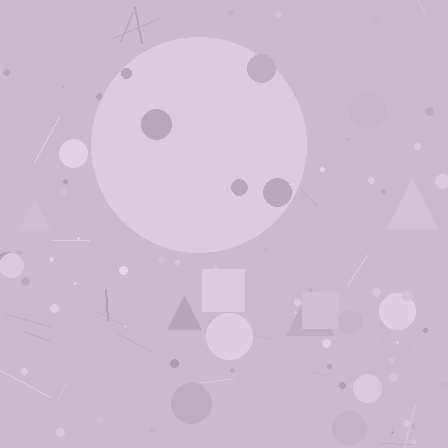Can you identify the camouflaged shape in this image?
The camouflaged shape is a circle.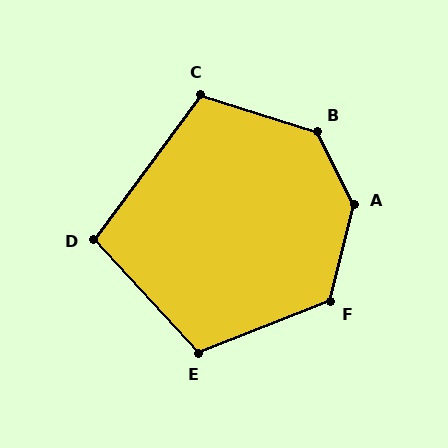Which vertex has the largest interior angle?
A, at approximately 140 degrees.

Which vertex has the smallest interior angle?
D, at approximately 101 degrees.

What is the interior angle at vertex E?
Approximately 111 degrees (obtuse).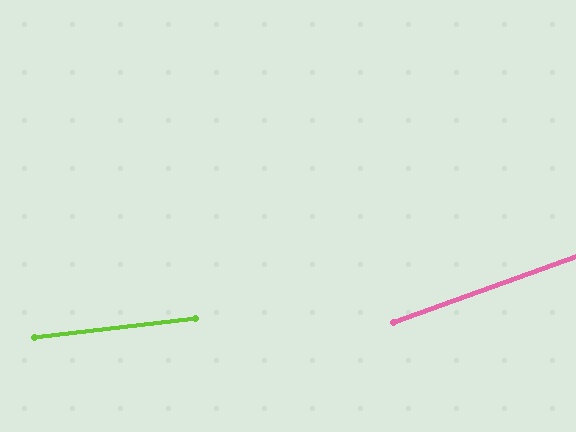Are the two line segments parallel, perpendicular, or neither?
Neither parallel nor perpendicular — they differ by about 13°.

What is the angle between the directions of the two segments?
Approximately 13 degrees.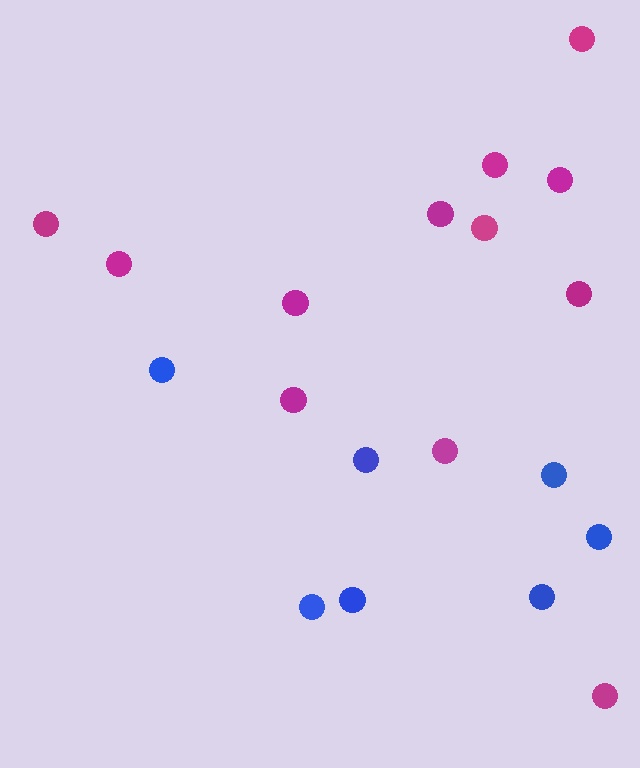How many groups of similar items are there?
There are 2 groups: one group of blue circles (7) and one group of magenta circles (12).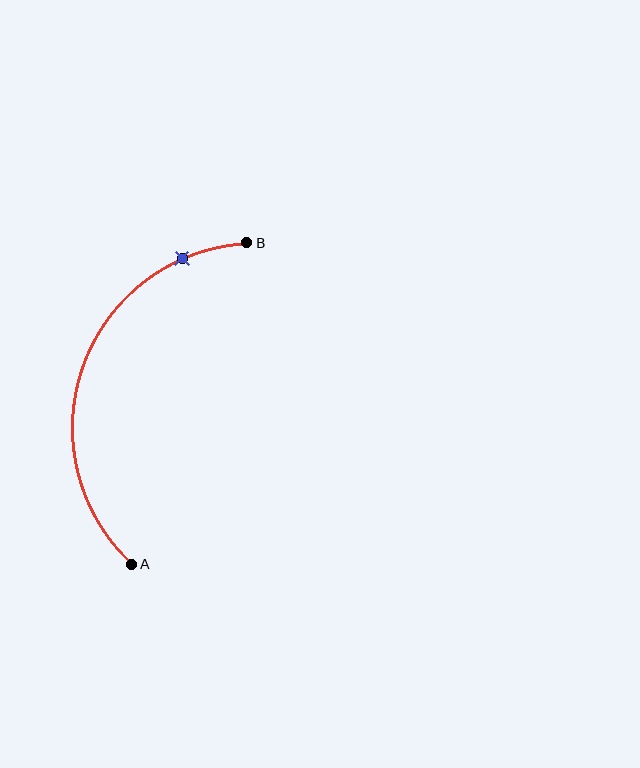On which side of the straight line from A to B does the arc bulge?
The arc bulges to the left of the straight line connecting A and B.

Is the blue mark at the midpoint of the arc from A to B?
No. The blue mark lies on the arc but is closer to endpoint B. The arc midpoint would be at the point on the curve equidistant along the arc from both A and B.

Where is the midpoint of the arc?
The arc midpoint is the point on the curve farthest from the straight line joining A and B. It sits to the left of that line.